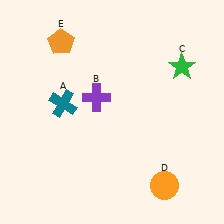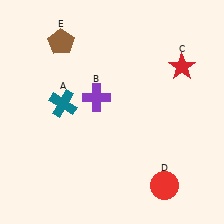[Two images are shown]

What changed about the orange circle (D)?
In Image 1, D is orange. In Image 2, it changed to red.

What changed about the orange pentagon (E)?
In Image 1, E is orange. In Image 2, it changed to brown.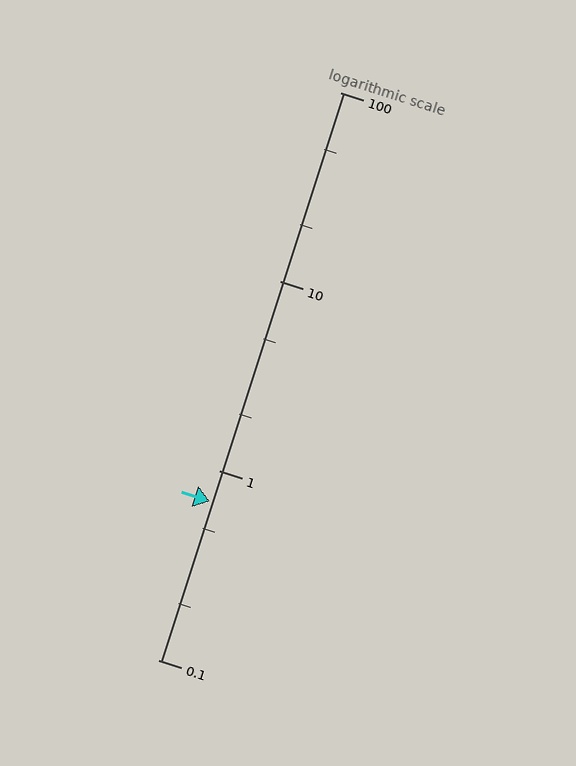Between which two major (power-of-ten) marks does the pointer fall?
The pointer is between 0.1 and 1.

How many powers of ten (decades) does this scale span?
The scale spans 3 decades, from 0.1 to 100.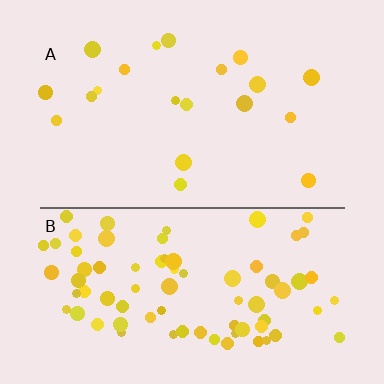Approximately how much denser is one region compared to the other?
Approximately 3.9× — region B over region A.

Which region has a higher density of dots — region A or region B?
B (the bottom).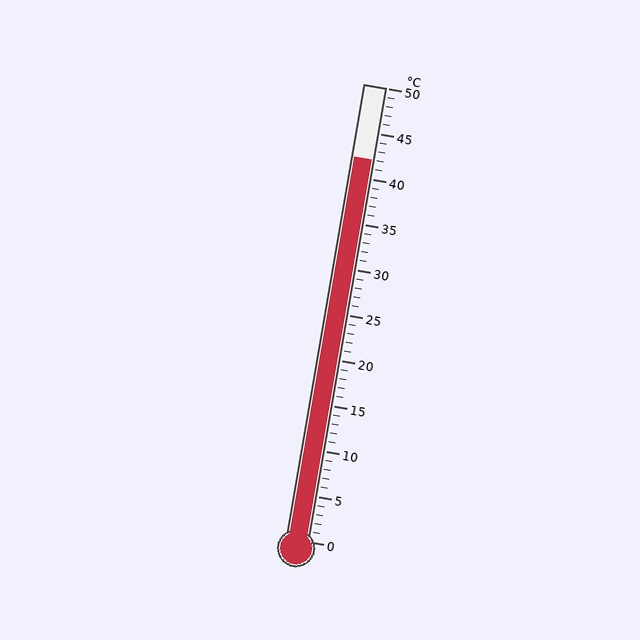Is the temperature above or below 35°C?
The temperature is above 35°C.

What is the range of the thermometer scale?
The thermometer scale ranges from 0°C to 50°C.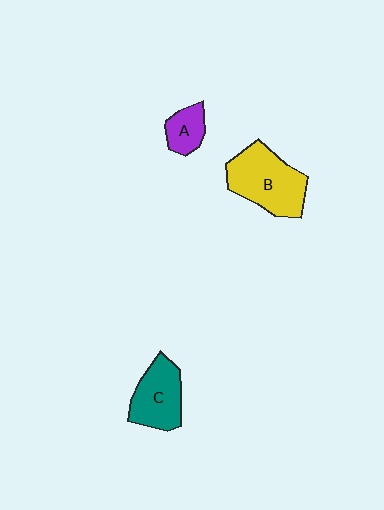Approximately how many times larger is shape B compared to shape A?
Approximately 2.5 times.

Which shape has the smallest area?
Shape A (purple).